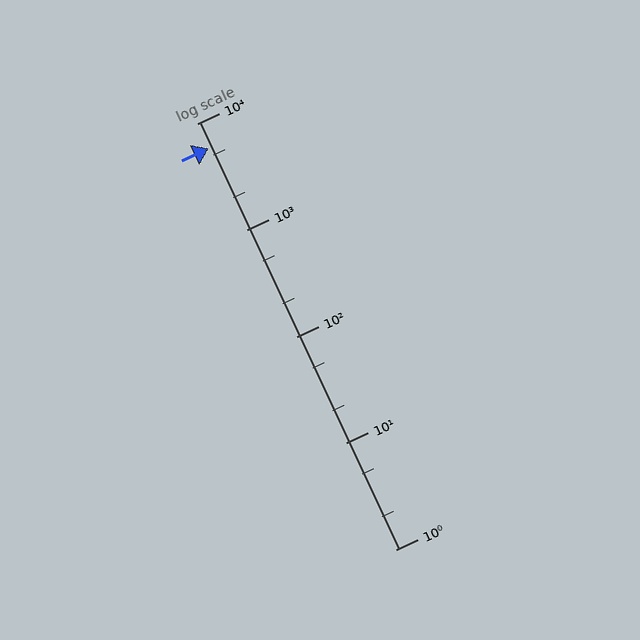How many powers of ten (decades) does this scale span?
The scale spans 4 decades, from 1 to 10000.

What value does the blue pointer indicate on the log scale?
The pointer indicates approximately 5800.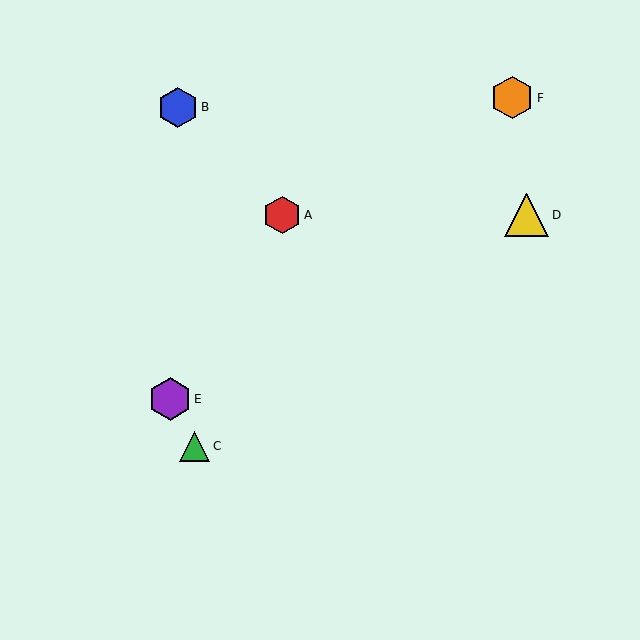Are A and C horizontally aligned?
No, A is at y≈215 and C is at y≈446.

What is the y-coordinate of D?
Object D is at y≈215.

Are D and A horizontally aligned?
Yes, both are at y≈215.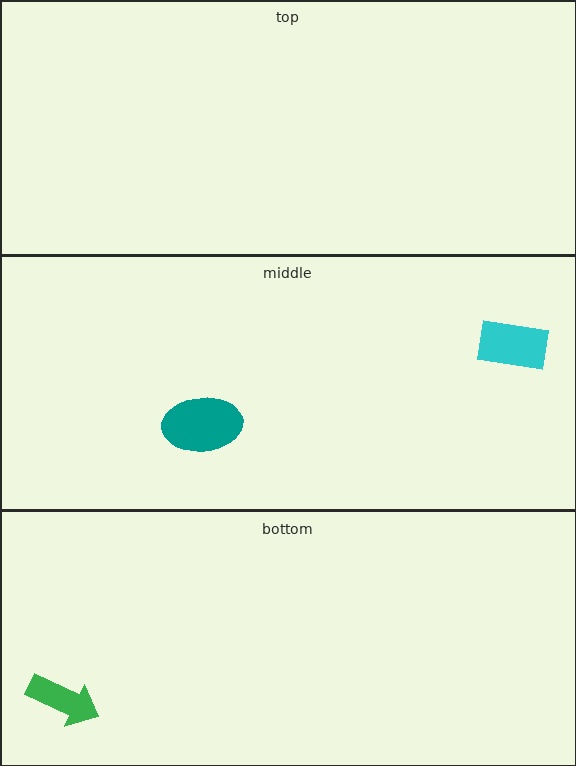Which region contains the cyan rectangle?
The middle region.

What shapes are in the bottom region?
The green arrow.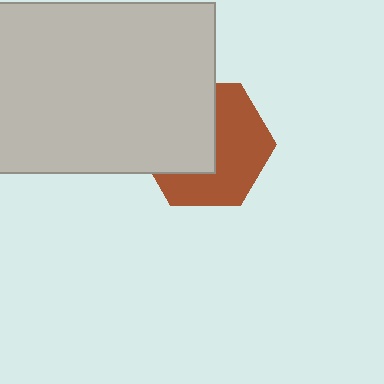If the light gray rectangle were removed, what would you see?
You would see the complete brown hexagon.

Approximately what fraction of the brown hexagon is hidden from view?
Roughly 46% of the brown hexagon is hidden behind the light gray rectangle.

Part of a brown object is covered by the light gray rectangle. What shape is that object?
It is a hexagon.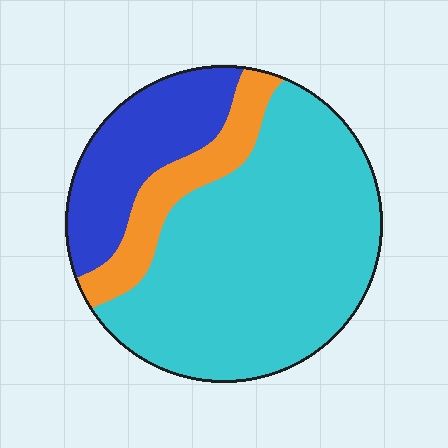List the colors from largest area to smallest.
From largest to smallest: cyan, blue, orange.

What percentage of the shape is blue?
Blue takes up about one fifth (1/5) of the shape.